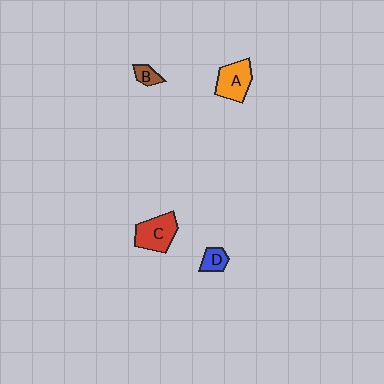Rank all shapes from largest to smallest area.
From largest to smallest: C (red), A (orange), D (blue), B (brown).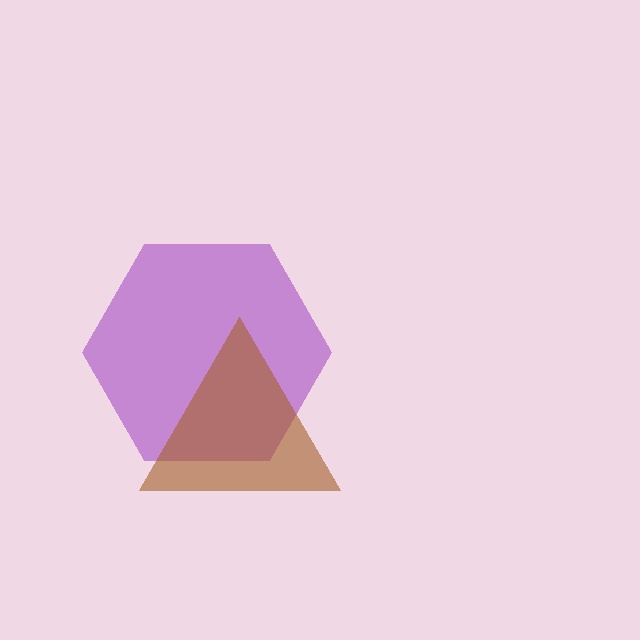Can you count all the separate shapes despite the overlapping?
Yes, there are 2 separate shapes.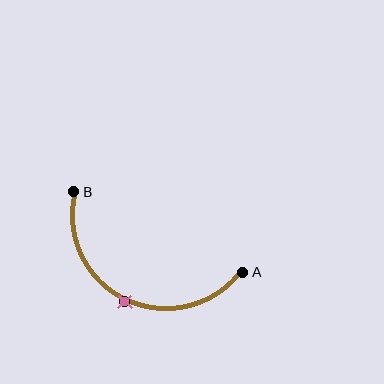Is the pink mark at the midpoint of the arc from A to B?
Yes. The pink mark lies on the arc at equal arc-length from both A and B — it is the arc midpoint.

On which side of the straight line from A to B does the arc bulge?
The arc bulges below the straight line connecting A and B.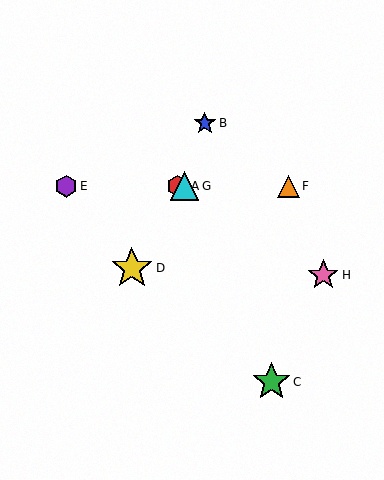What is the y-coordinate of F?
Object F is at y≈186.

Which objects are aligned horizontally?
Objects A, E, F, G are aligned horizontally.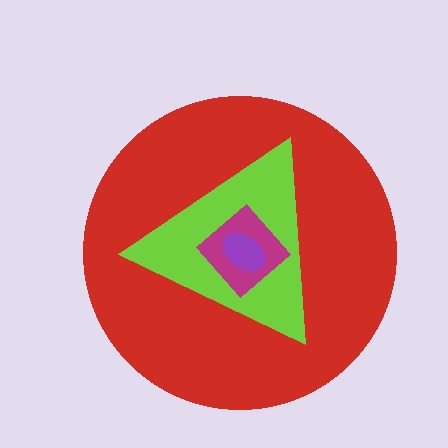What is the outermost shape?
The red circle.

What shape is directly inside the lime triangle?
The magenta diamond.